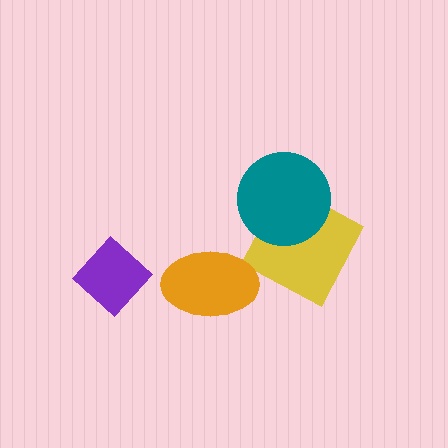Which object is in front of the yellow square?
The teal circle is in front of the yellow square.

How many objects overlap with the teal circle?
1 object overlaps with the teal circle.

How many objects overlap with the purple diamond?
0 objects overlap with the purple diamond.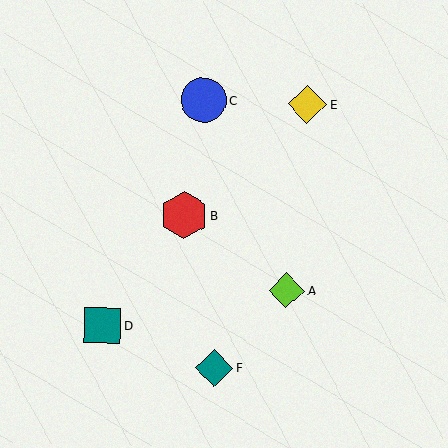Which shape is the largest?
The red hexagon (labeled B) is the largest.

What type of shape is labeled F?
Shape F is a teal diamond.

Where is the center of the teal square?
The center of the teal square is at (103, 325).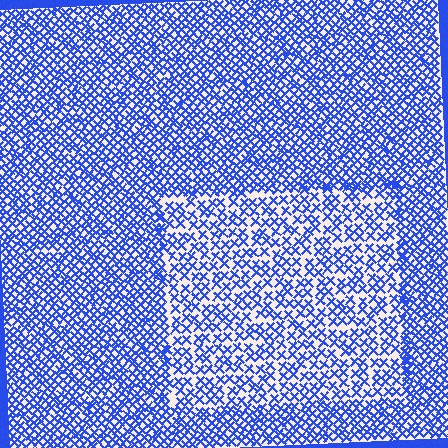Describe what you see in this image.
The image contains small blue elements arranged at two different densities. A rectangle-shaped region is visible where the elements are less densely packed than the surrounding area.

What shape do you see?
I see a rectangle.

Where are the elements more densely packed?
The elements are more densely packed outside the rectangle boundary.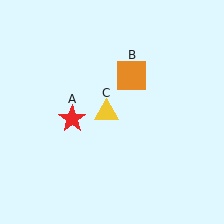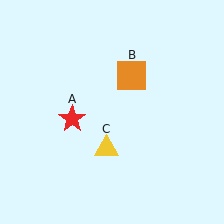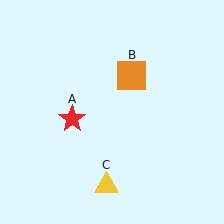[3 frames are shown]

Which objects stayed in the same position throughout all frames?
Red star (object A) and orange square (object B) remained stationary.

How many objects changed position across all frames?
1 object changed position: yellow triangle (object C).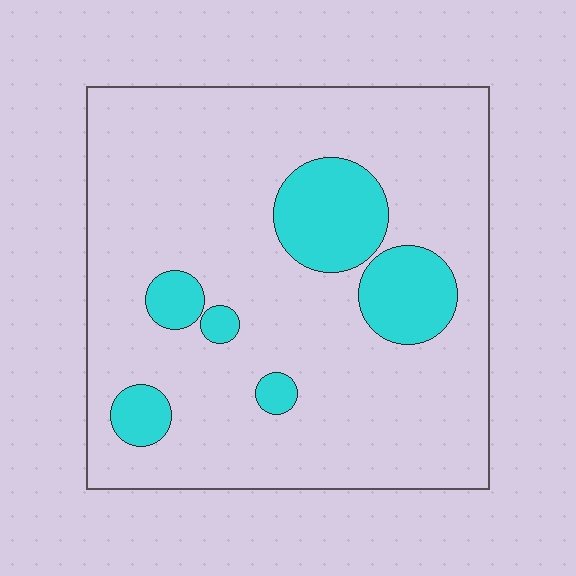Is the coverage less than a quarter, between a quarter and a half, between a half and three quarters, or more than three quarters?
Less than a quarter.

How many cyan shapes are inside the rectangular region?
6.